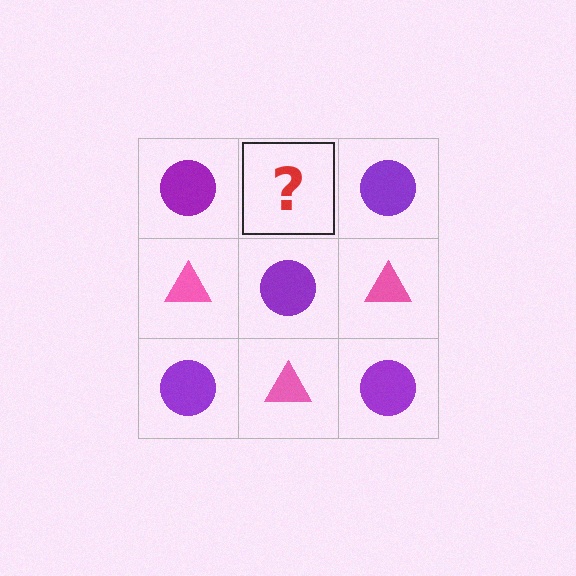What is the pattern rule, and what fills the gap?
The rule is that it alternates purple circle and pink triangle in a checkerboard pattern. The gap should be filled with a pink triangle.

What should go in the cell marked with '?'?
The missing cell should contain a pink triangle.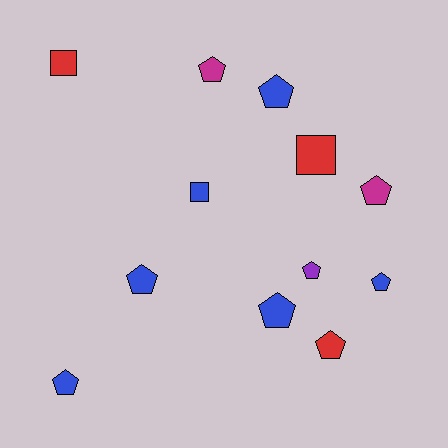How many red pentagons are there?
There is 1 red pentagon.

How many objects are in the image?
There are 12 objects.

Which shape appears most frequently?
Pentagon, with 9 objects.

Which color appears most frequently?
Blue, with 6 objects.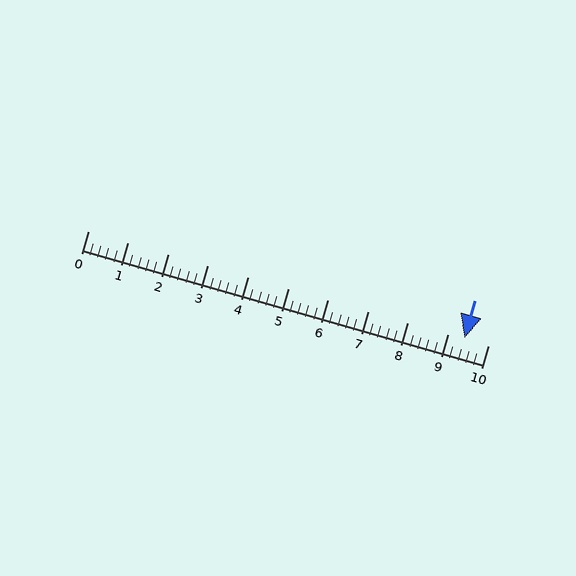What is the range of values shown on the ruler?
The ruler shows values from 0 to 10.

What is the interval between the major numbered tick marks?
The major tick marks are spaced 1 units apart.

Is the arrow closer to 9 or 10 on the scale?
The arrow is closer to 9.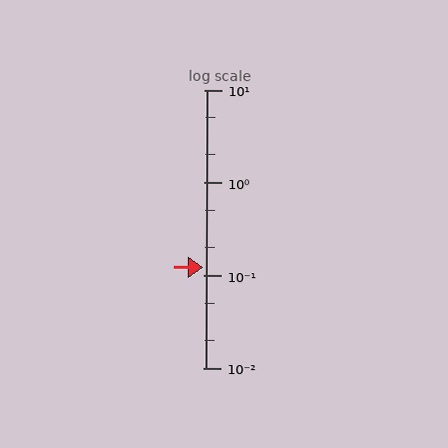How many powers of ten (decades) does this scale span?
The scale spans 3 decades, from 0.01 to 10.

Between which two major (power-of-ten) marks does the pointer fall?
The pointer is between 0.1 and 1.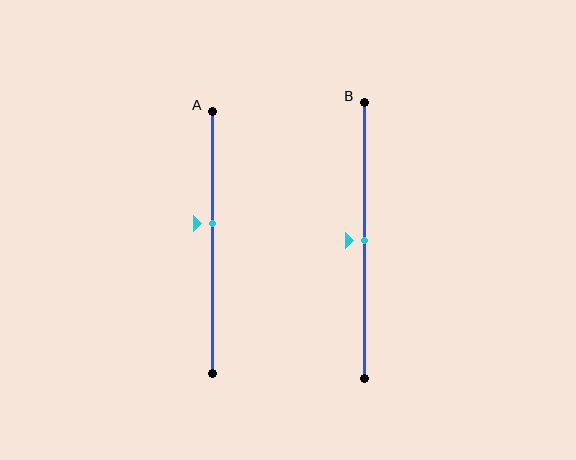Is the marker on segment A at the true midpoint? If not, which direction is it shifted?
No, the marker on segment A is shifted upward by about 7% of the segment length.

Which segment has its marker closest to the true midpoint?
Segment B has its marker closest to the true midpoint.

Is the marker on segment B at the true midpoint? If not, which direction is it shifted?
Yes, the marker on segment B is at the true midpoint.